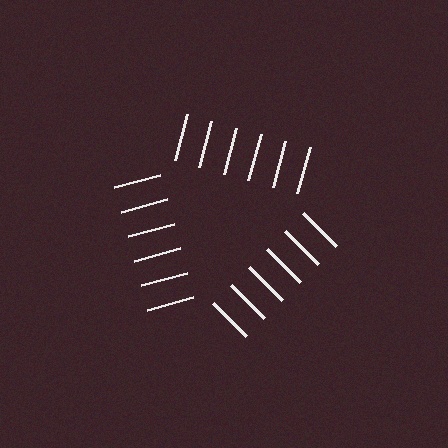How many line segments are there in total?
18 — 6 along each of the 3 edges.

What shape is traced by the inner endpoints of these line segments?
An illusory triangle — the line segments terminate on its edges but no continuous stroke is drawn.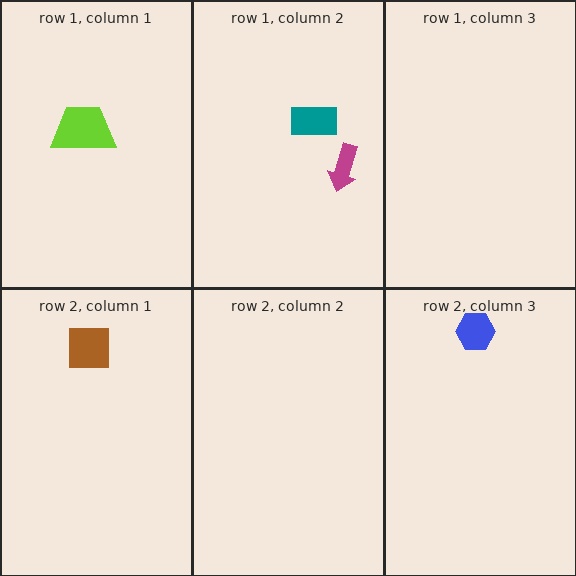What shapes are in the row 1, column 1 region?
The lime trapezoid.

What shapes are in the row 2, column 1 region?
The brown square.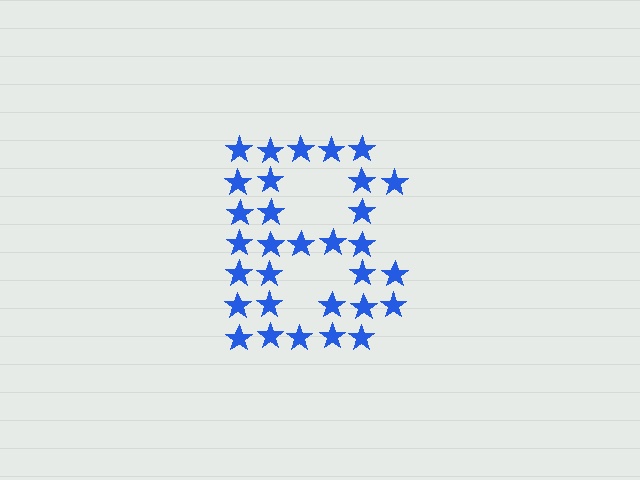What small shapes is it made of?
It is made of small stars.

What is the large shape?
The large shape is the letter B.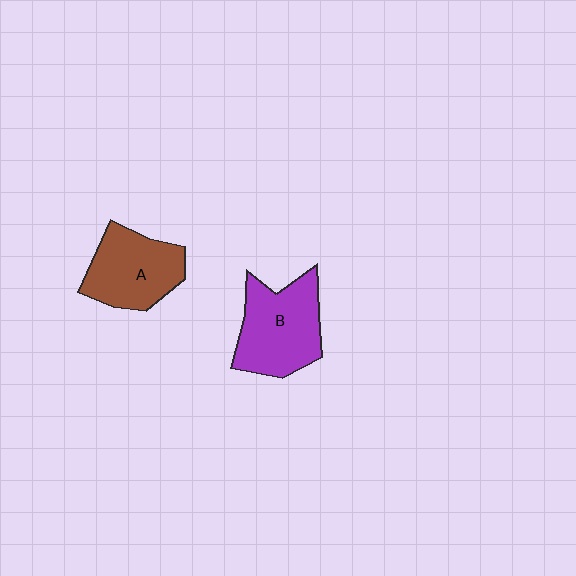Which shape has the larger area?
Shape B (purple).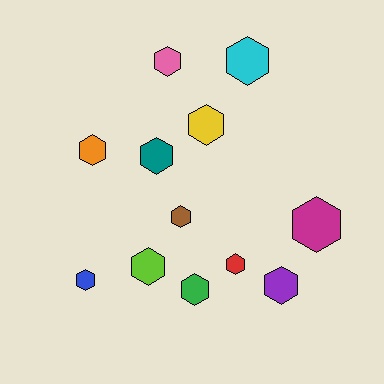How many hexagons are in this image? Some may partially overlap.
There are 12 hexagons.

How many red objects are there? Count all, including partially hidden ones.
There is 1 red object.